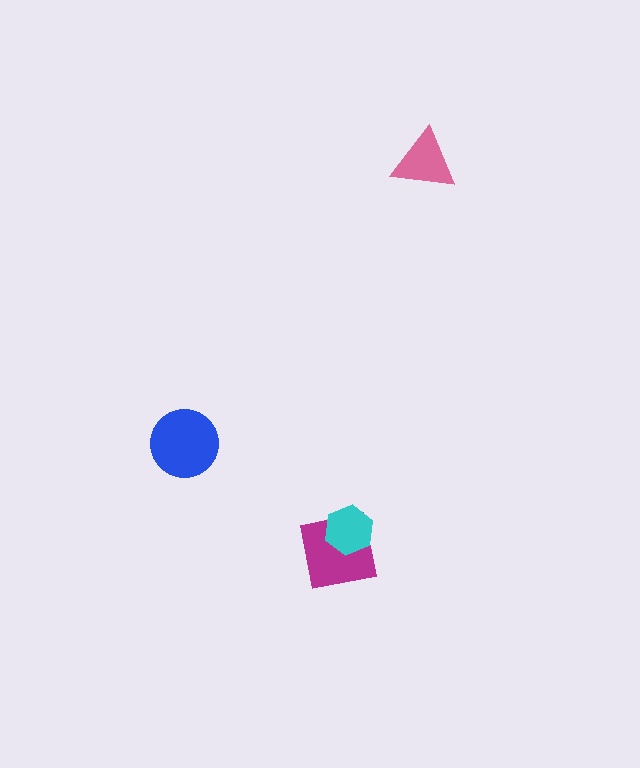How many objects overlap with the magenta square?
1 object overlaps with the magenta square.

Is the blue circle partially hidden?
No, no other shape covers it.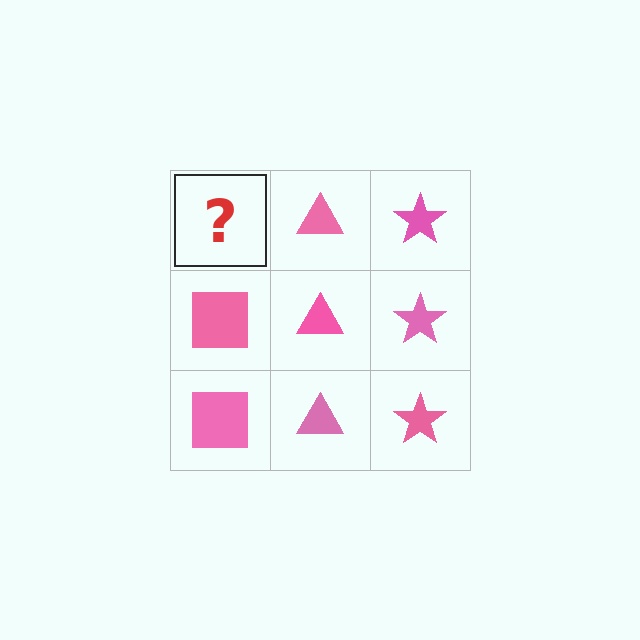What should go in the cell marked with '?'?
The missing cell should contain a pink square.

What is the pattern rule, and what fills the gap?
The rule is that each column has a consistent shape. The gap should be filled with a pink square.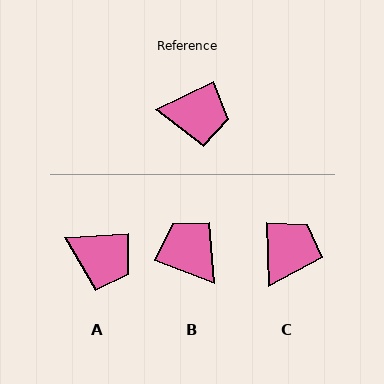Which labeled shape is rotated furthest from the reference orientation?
B, about 132 degrees away.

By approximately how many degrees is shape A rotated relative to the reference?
Approximately 22 degrees clockwise.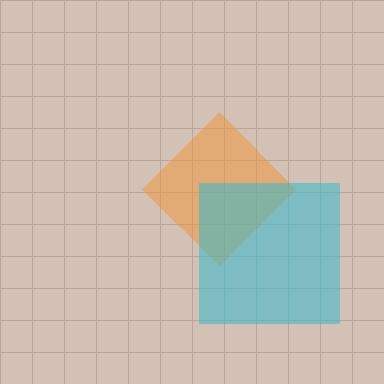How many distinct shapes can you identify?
There are 2 distinct shapes: an orange diamond, a cyan square.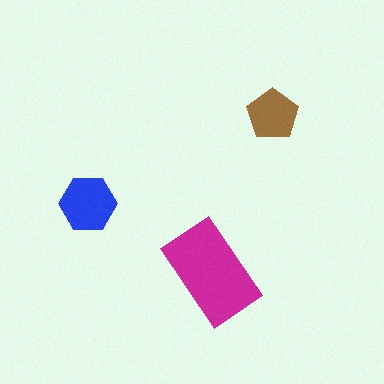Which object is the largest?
The magenta rectangle.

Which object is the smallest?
The brown pentagon.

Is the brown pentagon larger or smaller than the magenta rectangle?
Smaller.